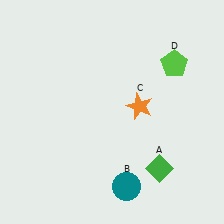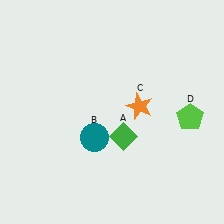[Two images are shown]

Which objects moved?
The objects that moved are: the green diamond (A), the teal circle (B), the lime pentagon (D).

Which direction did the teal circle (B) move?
The teal circle (B) moved up.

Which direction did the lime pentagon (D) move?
The lime pentagon (D) moved down.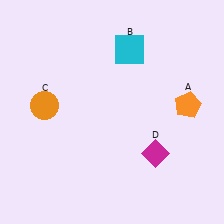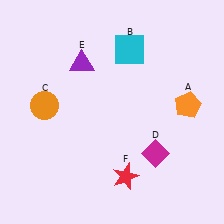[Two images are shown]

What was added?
A purple triangle (E), a red star (F) were added in Image 2.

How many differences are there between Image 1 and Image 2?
There are 2 differences between the two images.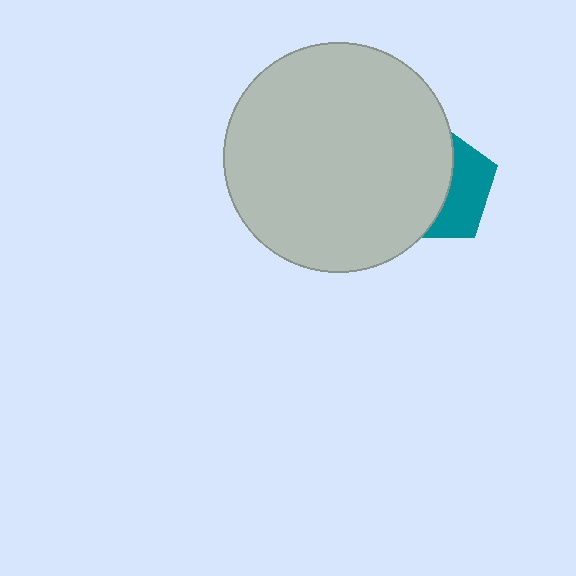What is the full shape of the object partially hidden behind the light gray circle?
The partially hidden object is a teal pentagon.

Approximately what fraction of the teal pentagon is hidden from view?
Roughly 61% of the teal pentagon is hidden behind the light gray circle.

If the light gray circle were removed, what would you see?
You would see the complete teal pentagon.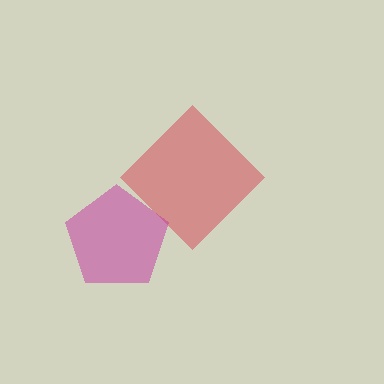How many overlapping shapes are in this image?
There are 2 overlapping shapes in the image.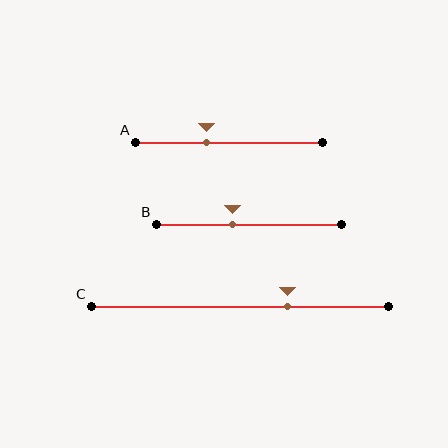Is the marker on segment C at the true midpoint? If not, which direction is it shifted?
No, the marker on segment C is shifted to the right by about 16% of the segment length.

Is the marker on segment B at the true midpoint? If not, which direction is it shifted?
No, the marker on segment B is shifted to the left by about 9% of the segment length.